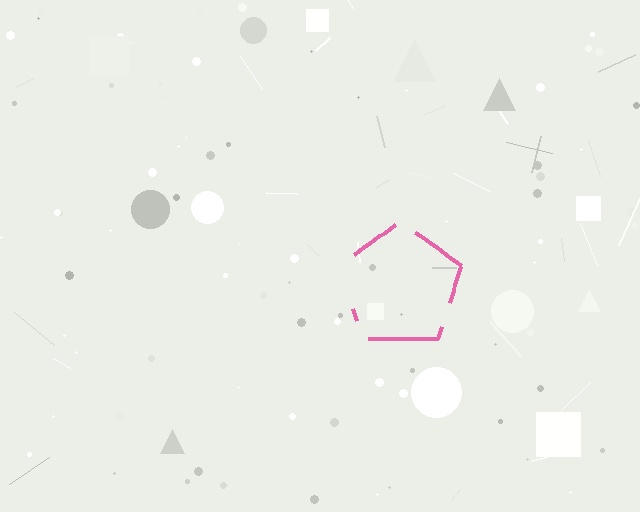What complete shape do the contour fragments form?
The contour fragments form a pentagon.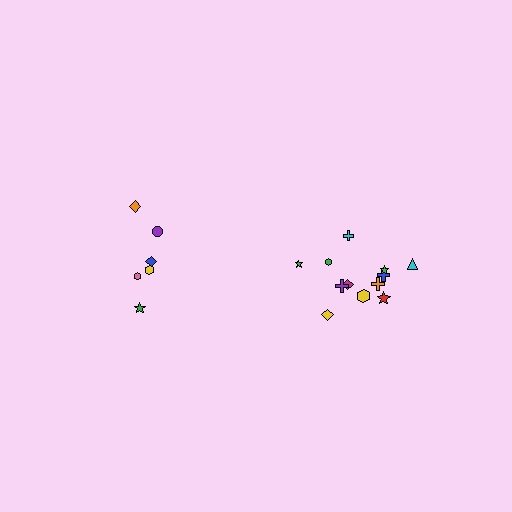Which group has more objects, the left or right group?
The right group.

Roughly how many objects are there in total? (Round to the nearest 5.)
Roughly 20 objects in total.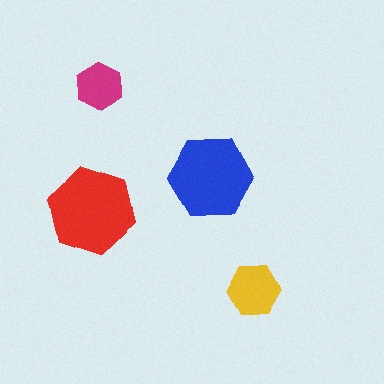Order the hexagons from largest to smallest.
the red one, the blue one, the yellow one, the magenta one.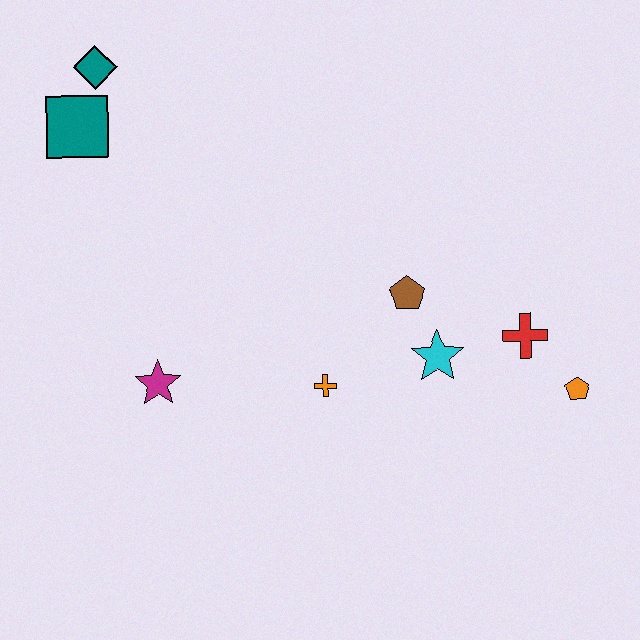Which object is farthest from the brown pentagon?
The teal diamond is farthest from the brown pentagon.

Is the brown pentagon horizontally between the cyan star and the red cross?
No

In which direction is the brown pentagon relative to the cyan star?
The brown pentagon is above the cyan star.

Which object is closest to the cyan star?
The brown pentagon is closest to the cyan star.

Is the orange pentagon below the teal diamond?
Yes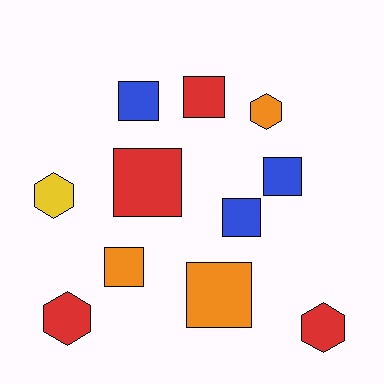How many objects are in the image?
There are 11 objects.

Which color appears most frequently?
Red, with 4 objects.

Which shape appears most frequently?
Square, with 7 objects.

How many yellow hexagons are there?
There is 1 yellow hexagon.